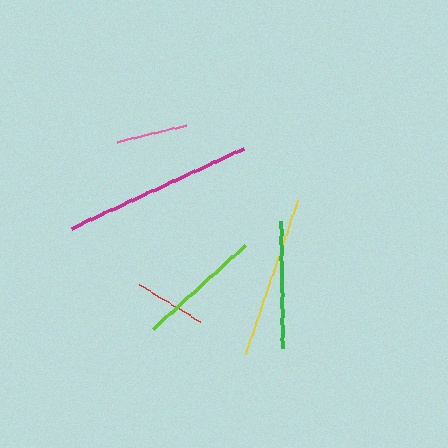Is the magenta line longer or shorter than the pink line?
The magenta line is longer than the pink line.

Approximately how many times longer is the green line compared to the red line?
The green line is approximately 1.8 times the length of the red line.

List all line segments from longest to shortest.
From longest to shortest: magenta, yellow, green, lime, red, pink.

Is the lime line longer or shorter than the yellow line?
The yellow line is longer than the lime line.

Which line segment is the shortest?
The pink line is the shortest at approximately 71 pixels.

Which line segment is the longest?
The magenta line is the longest at approximately 190 pixels.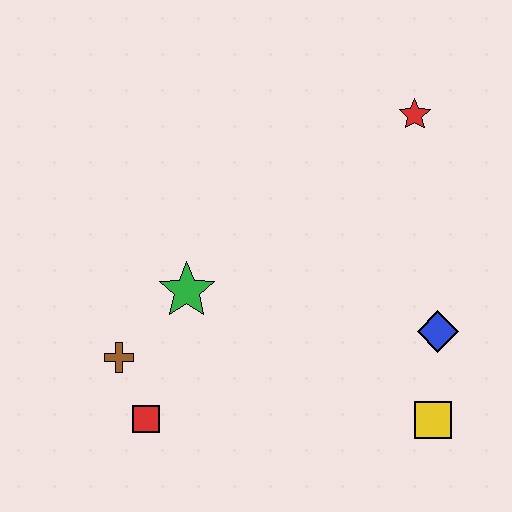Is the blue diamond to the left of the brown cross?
No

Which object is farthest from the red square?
The red star is farthest from the red square.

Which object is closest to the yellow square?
The blue diamond is closest to the yellow square.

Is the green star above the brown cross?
Yes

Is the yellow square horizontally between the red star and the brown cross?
No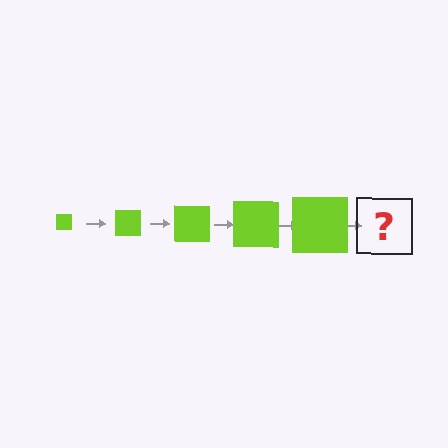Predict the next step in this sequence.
The next step is a lime square, larger than the previous one.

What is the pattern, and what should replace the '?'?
The pattern is that the square gets progressively larger each step. The '?' should be a lime square, larger than the previous one.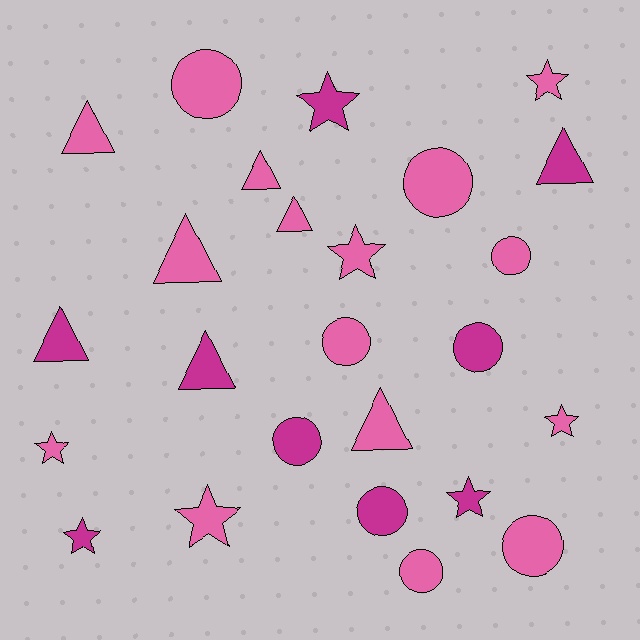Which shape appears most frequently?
Circle, with 9 objects.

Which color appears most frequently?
Pink, with 16 objects.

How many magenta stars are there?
There are 3 magenta stars.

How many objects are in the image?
There are 25 objects.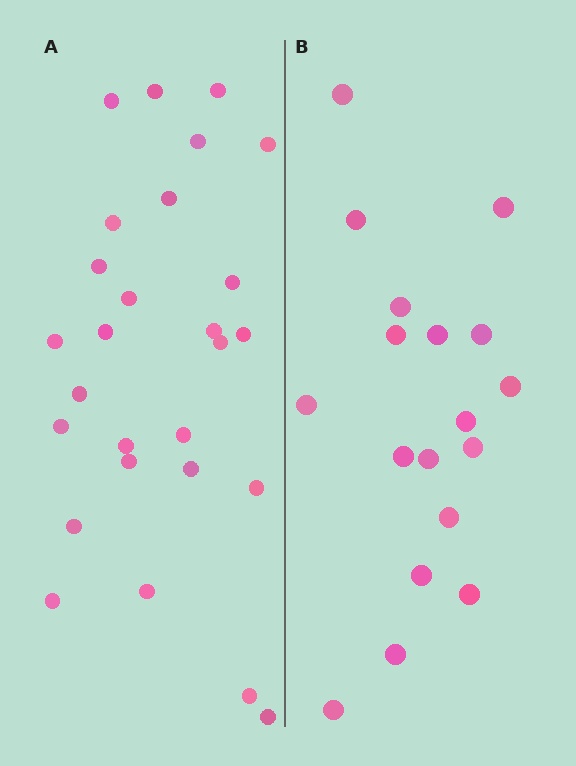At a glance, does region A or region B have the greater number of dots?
Region A (the left region) has more dots.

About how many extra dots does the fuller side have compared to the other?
Region A has roughly 8 or so more dots than region B.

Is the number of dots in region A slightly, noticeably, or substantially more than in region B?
Region A has substantially more. The ratio is roughly 1.5 to 1.